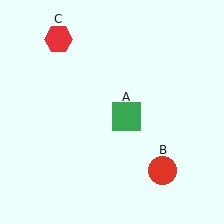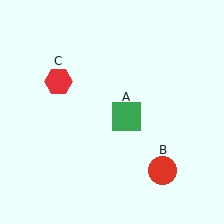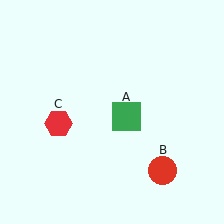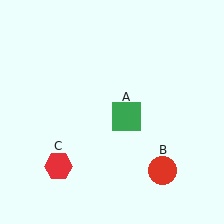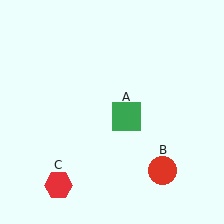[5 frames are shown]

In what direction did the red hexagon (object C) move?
The red hexagon (object C) moved down.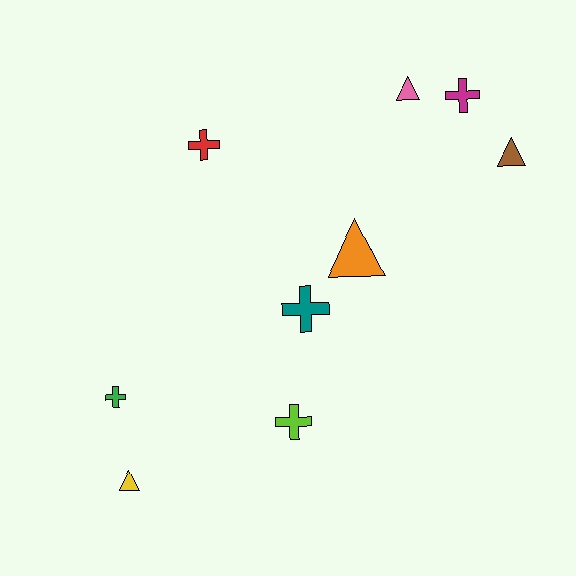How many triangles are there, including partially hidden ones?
There are 4 triangles.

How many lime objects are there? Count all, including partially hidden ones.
There is 1 lime object.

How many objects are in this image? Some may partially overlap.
There are 9 objects.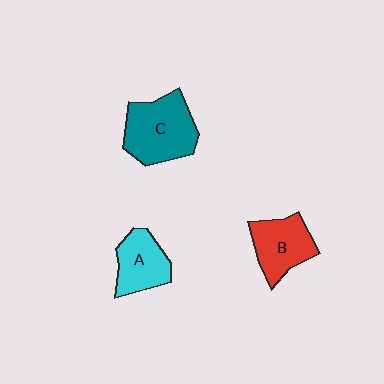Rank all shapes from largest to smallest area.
From largest to smallest: C (teal), B (red), A (cyan).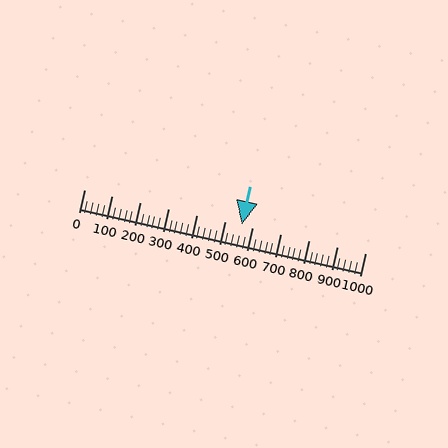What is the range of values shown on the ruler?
The ruler shows values from 0 to 1000.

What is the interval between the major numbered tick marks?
The major tick marks are spaced 100 units apart.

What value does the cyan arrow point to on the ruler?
The cyan arrow points to approximately 560.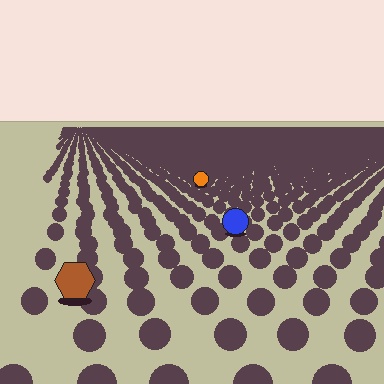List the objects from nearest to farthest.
From nearest to farthest: the brown hexagon, the blue circle, the orange circle.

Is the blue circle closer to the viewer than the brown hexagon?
No. The brown hexagon is closer — you can tell from the texture gradient: the ground texture is coarser near it.